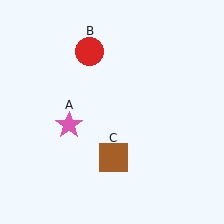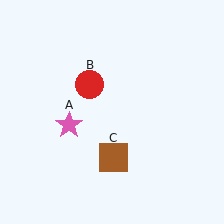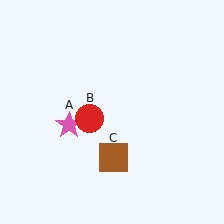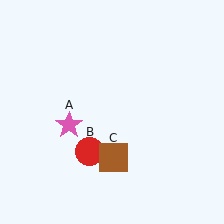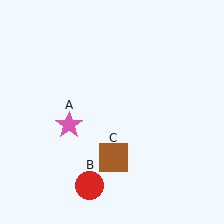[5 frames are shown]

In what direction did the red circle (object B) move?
The red circle (object B) moved down.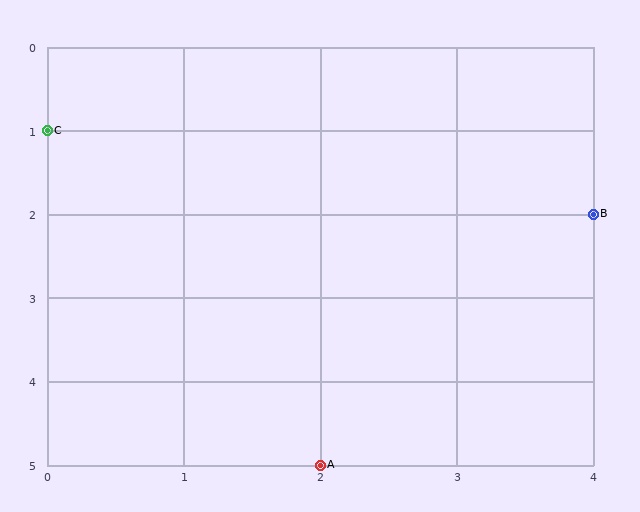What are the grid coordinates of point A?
Point A is at grid coordinates (2, 5).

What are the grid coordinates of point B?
Point B is at grid coordinates (4, 2).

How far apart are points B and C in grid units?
Points B and C are 4 columns and 1 row apart (about 4.1 grid units diagonally).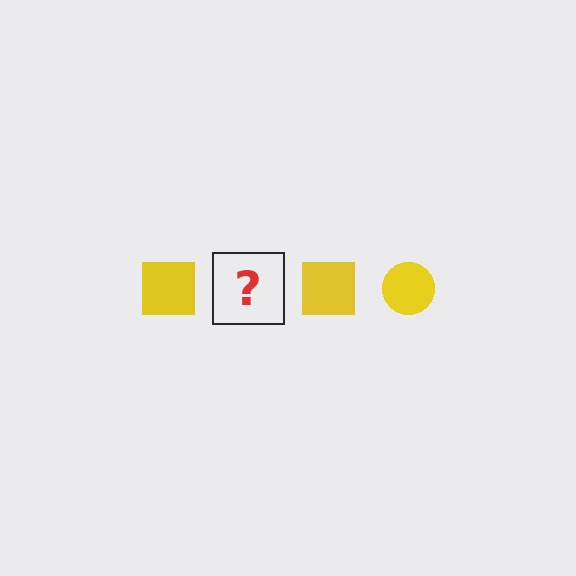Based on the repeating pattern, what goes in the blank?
The blank should be a yellow circle.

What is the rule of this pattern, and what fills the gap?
The rule is that the pattern cycles through square, circle shapes in yellow. The gap should be filled with a yellow circle.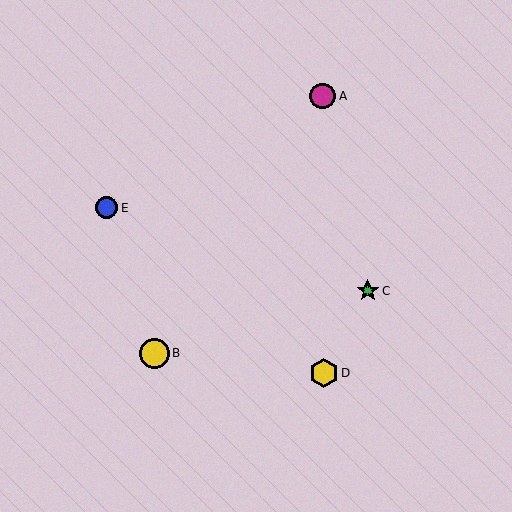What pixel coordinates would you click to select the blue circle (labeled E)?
Click at (107, 208) to select the blue circle E.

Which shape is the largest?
The yellow circle (labeled B) is the largest.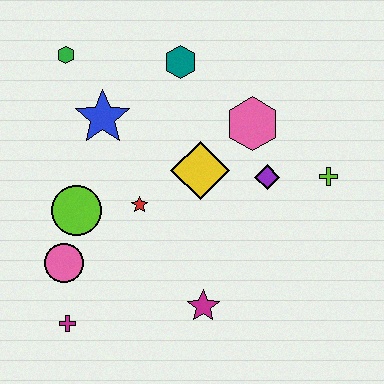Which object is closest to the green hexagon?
The blue star is closest to the green hexagon.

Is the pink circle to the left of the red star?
Yes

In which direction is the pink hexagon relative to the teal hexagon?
The pink hexagon is to the right of the teal hexagon.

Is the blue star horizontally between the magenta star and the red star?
No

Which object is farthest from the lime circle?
The lime cross is farthest from the lime circle.